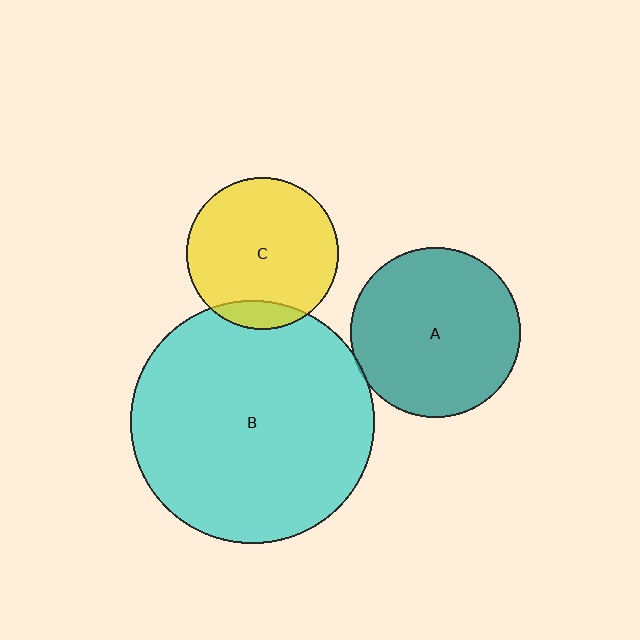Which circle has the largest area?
Circle B (cyan).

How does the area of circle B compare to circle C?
Approximately 2.6 times.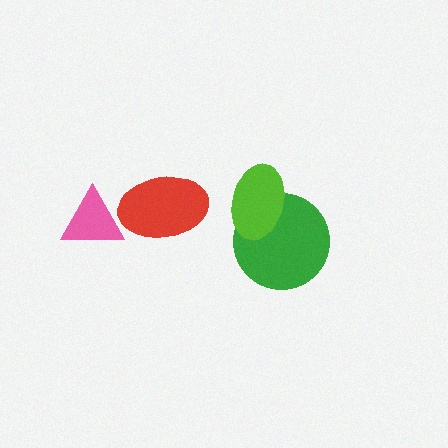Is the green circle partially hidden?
Yes, it is partially covered by another shape.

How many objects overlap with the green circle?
1 object overlaps with the green circle.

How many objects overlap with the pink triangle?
1 object overlaps with the pink triangle.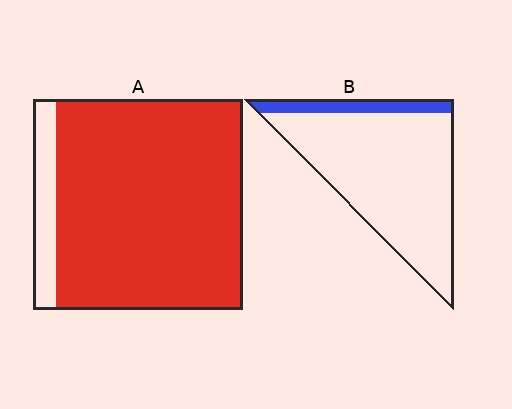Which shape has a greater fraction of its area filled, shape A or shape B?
Shape A.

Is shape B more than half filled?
No.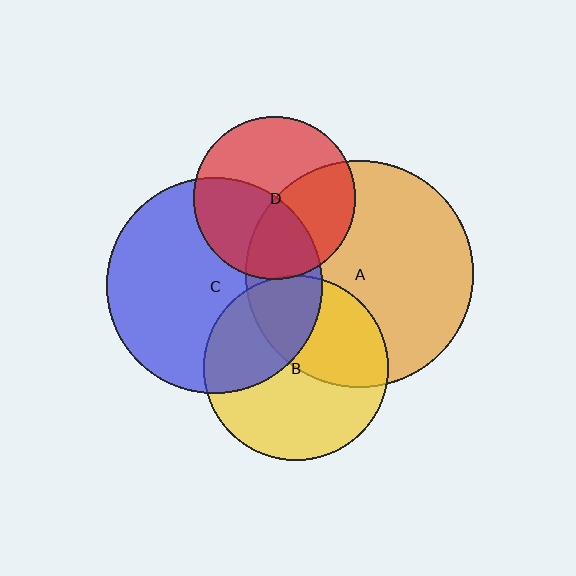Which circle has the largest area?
Circle A (orange).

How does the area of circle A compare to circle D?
Approximately 2.0 times.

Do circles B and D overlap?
Yes.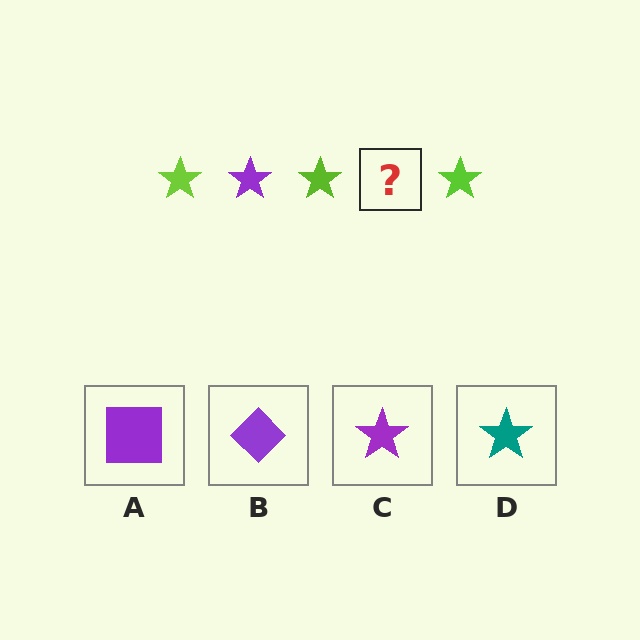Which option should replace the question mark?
Option C.